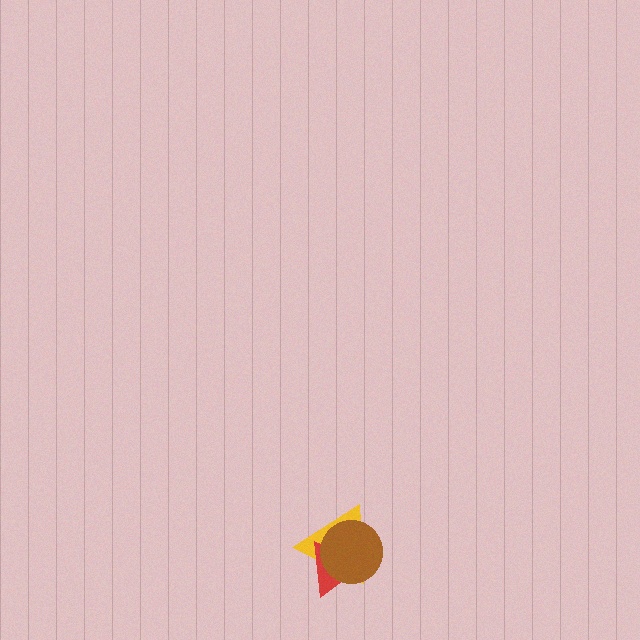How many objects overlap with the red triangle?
2 objects overlap with the red triangle.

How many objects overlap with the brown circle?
2 objects overlap with the brown circle.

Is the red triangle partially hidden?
Yes, it is partially covered by another shape.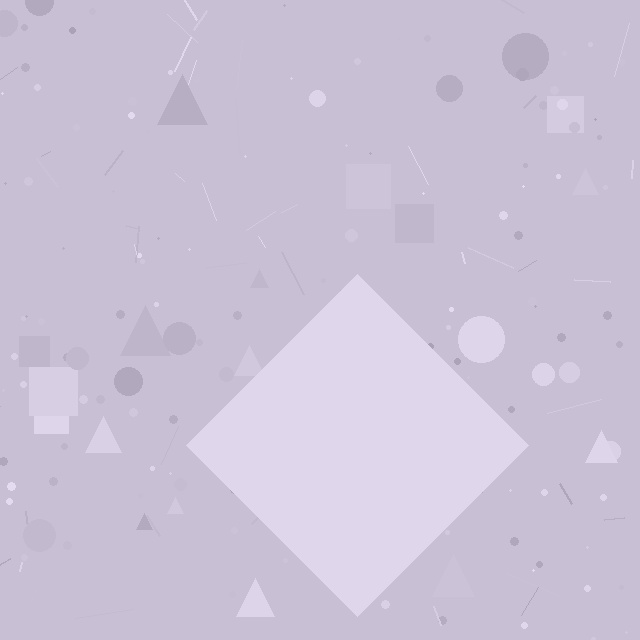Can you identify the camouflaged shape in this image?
The camouflaged shape is a diamond.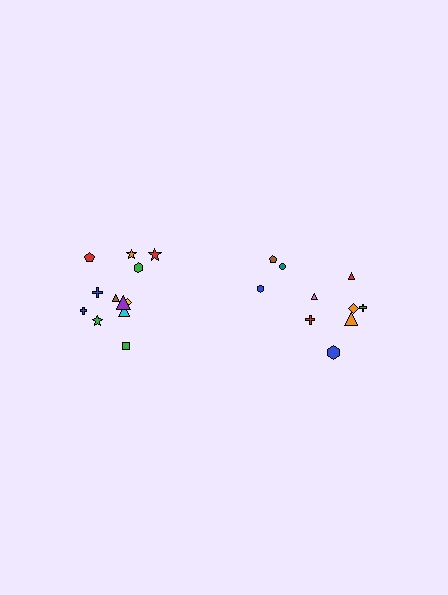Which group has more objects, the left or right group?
The left group.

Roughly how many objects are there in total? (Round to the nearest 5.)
Roughly 20 objects in total.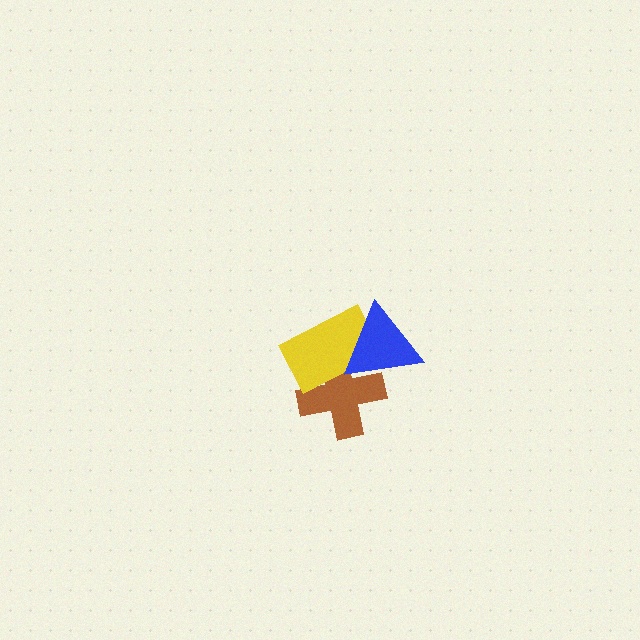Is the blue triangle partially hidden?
No, no other shape covers it.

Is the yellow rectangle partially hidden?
Yes, it is partially covered by another shape.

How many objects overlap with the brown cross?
2 objects overlap with the brown cross.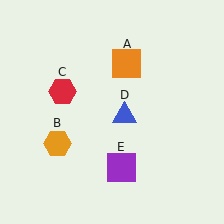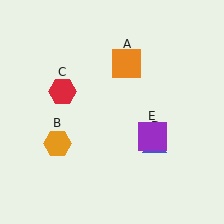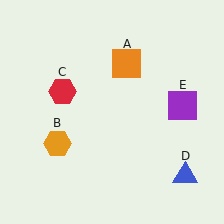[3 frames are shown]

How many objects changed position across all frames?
2 objects changed position: blue triangle (object D), purple square (object E).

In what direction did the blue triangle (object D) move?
The blue triangle (object D) moved down and to the right.